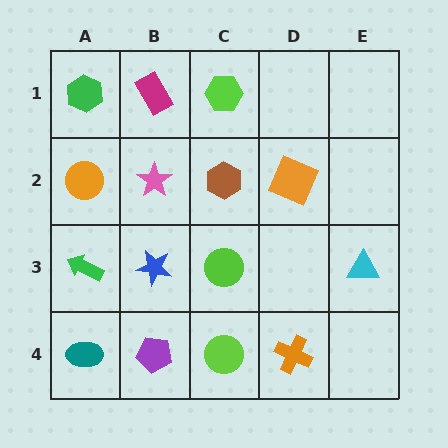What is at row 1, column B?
A magenta rectangle.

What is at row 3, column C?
A lime circle.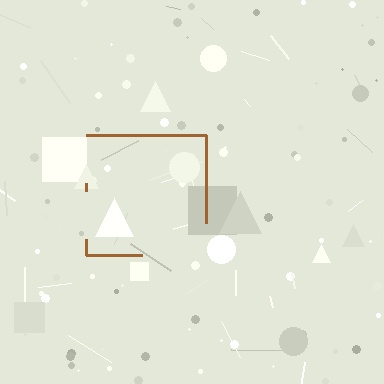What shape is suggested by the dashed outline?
The dashed outline suggests a square.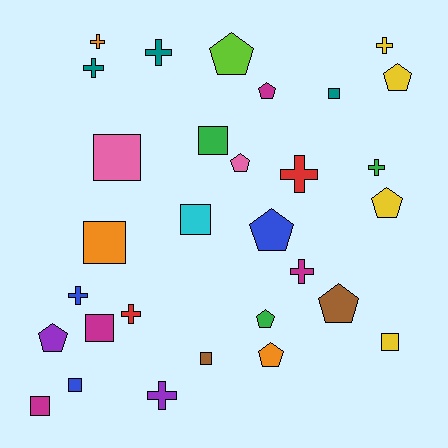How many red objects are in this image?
There are 2 red objects.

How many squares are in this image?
There are 10 squares.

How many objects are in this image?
There are 30 objects.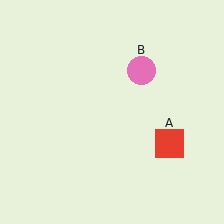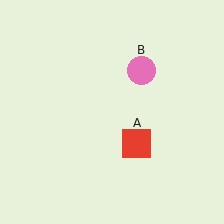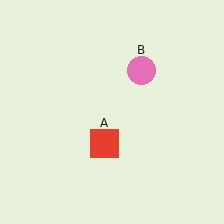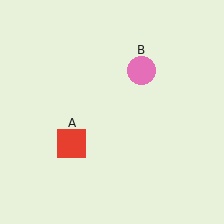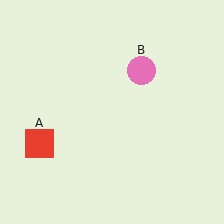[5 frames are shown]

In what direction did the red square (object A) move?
The red square (object A) moved left.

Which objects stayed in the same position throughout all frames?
Pink circle (object B) remained stationary.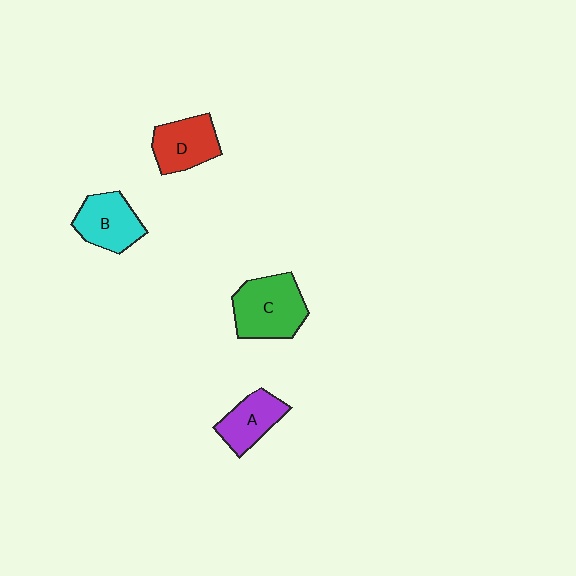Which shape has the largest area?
Shape C (green).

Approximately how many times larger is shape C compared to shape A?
Approximately 1.5 times.